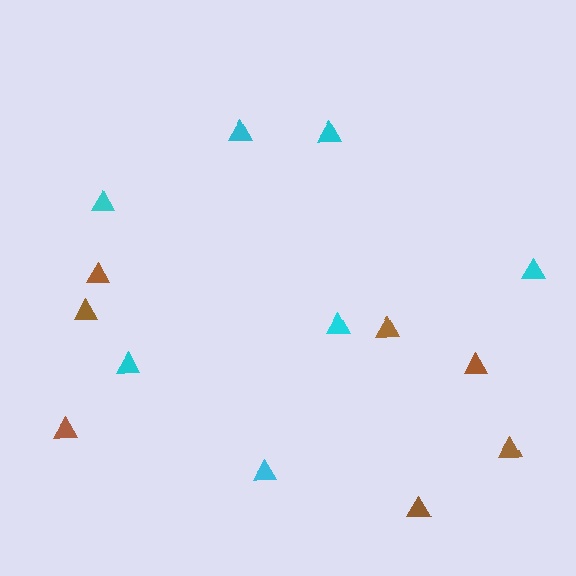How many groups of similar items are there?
There are 2 groups: one group of brown triangles (7) and one group of cyan triangles (7).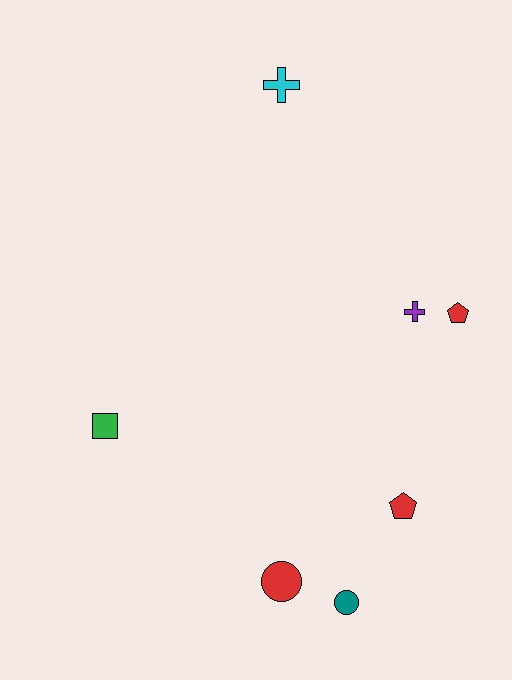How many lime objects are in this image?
There are no lime objects.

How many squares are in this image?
There is 1 square.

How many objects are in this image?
There are 7 objects.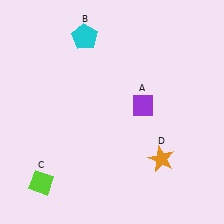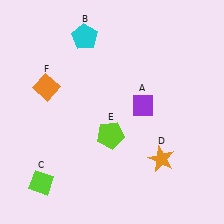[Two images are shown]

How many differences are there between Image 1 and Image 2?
There are 2 differences between the two images.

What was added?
A lime pentagon (E), an orange diamond (F) were added in Image 2.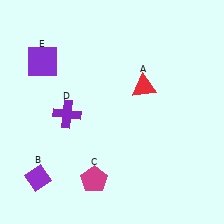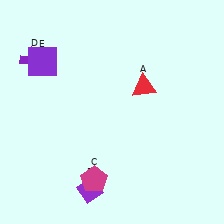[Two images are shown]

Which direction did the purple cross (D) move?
The purple cross (D) moved up.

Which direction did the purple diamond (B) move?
The purple diamond (B) moved right.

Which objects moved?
The objects that moved are: the purple diamond (B), the purple cross (D).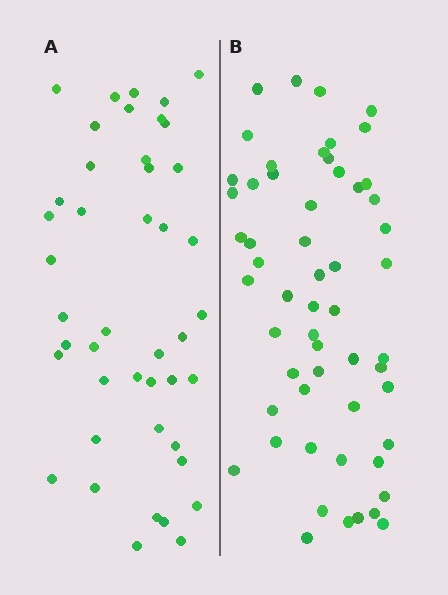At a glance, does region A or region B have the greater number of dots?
Region B (the right region) has more dots.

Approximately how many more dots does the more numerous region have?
Region B has roughly 12 or so more dots than region A.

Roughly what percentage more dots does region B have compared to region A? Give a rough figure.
About 25% more.